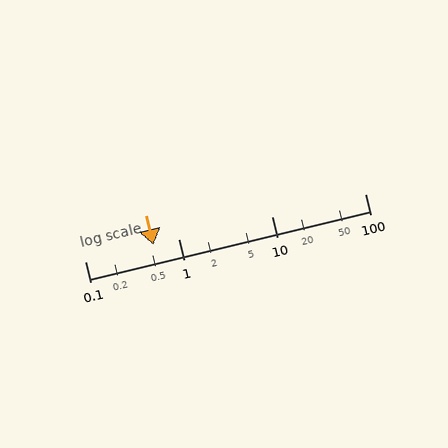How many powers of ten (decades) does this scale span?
The scale spans 3 decades, from 0.1 to 100.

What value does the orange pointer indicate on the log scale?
The pointer indicates approximately 0.54.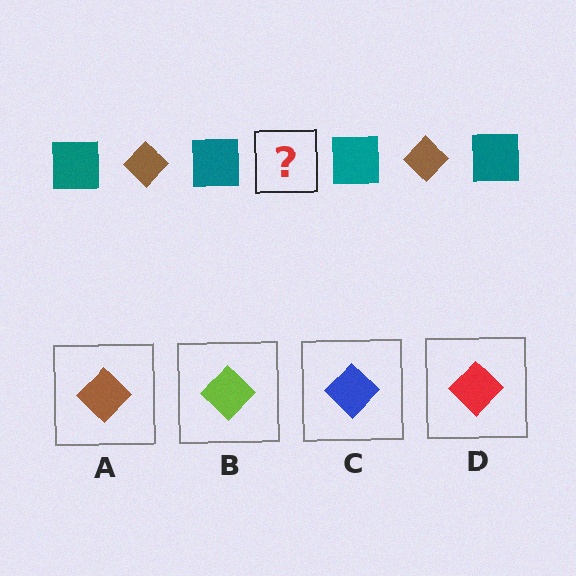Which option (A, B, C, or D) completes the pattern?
A.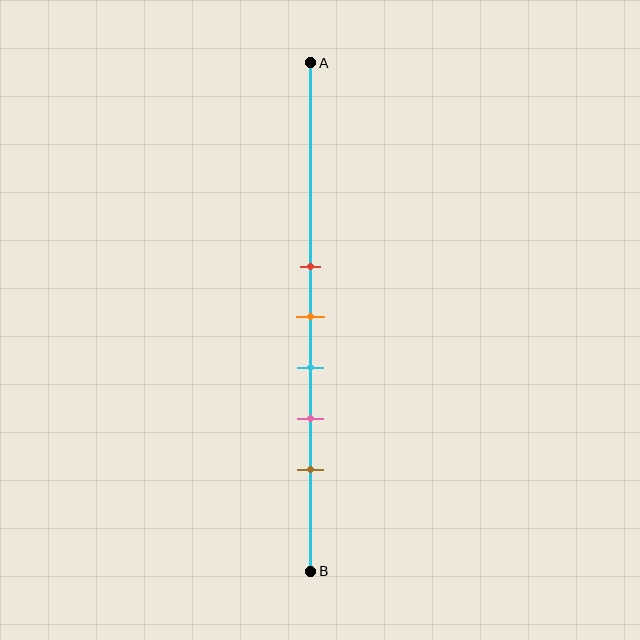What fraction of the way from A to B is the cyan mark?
The cyan mark is approximately 60% (0.6) of the way from A to B.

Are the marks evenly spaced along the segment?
Yes, the marks are approximately evenly spaced.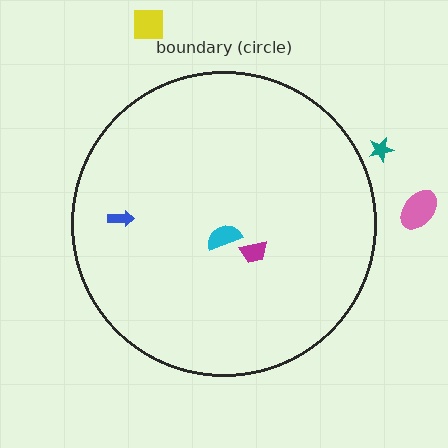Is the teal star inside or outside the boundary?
Outside.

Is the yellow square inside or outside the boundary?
Outside.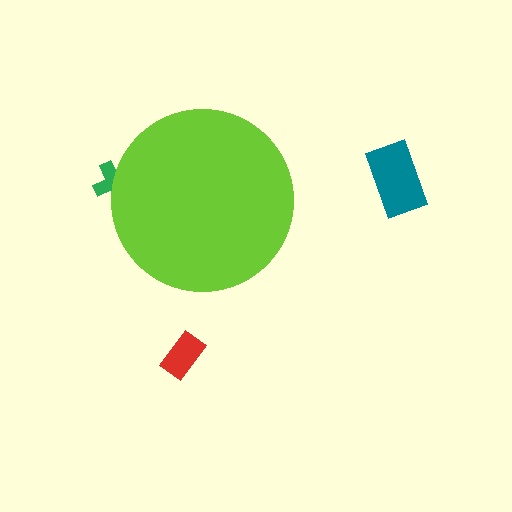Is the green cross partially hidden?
Yes, the green cross is partially hidden behind the lime circle.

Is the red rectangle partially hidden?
No, the red rectangle is fully visible.